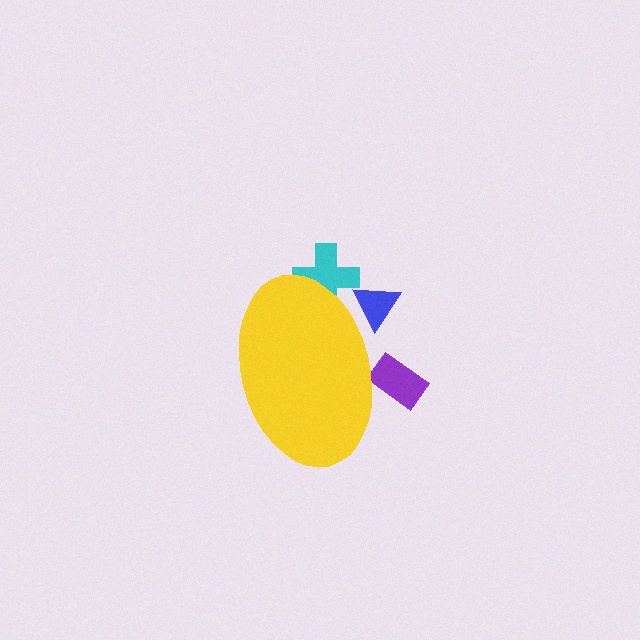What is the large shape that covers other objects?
A yellow ellipse.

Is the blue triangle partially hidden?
Yes, the blue triangle is partially hidden behind the yellow ellipse.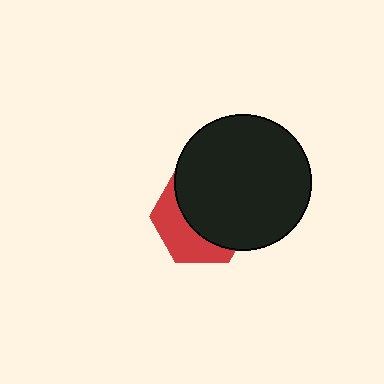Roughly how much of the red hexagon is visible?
A small part of it is visible (roughly 38%).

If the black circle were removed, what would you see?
You would see the complete red hexagon.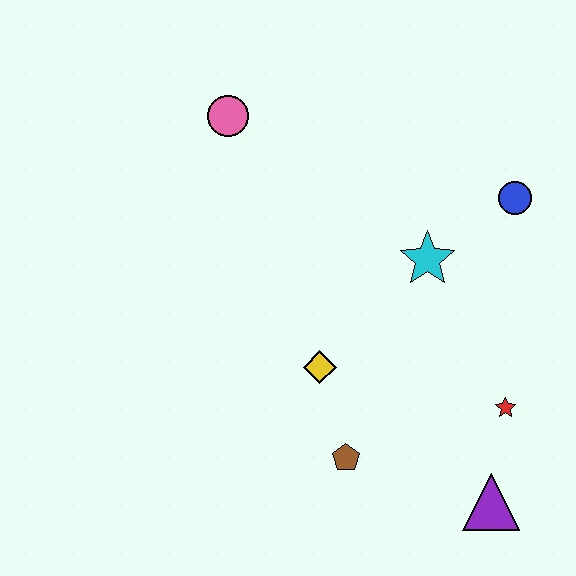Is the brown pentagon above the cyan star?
No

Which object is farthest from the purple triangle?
The pink circle is farthest from the purple triangle.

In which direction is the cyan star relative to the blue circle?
The cyan star is to the left of the blue circle.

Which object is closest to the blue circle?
The cyan star is closest to the blue circle.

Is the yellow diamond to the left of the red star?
Yes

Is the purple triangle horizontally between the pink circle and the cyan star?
No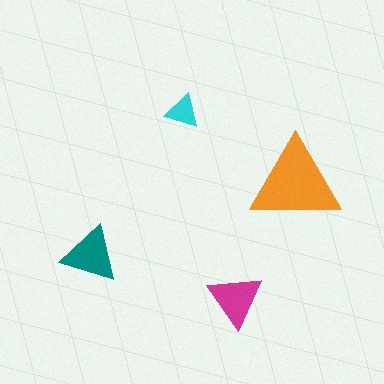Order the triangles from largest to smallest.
the orange one, the teal one, the magenta one, the cyan one.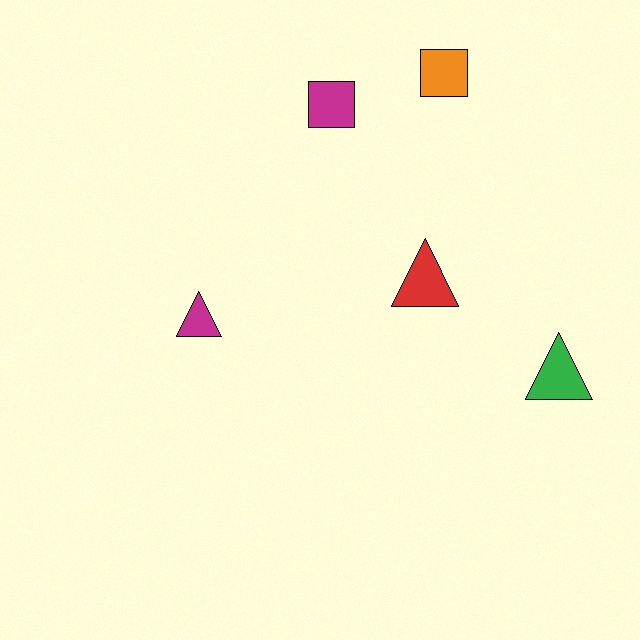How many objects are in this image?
There are 5 objects.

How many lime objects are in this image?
There are no lime objects.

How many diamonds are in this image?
There are no diamonds.